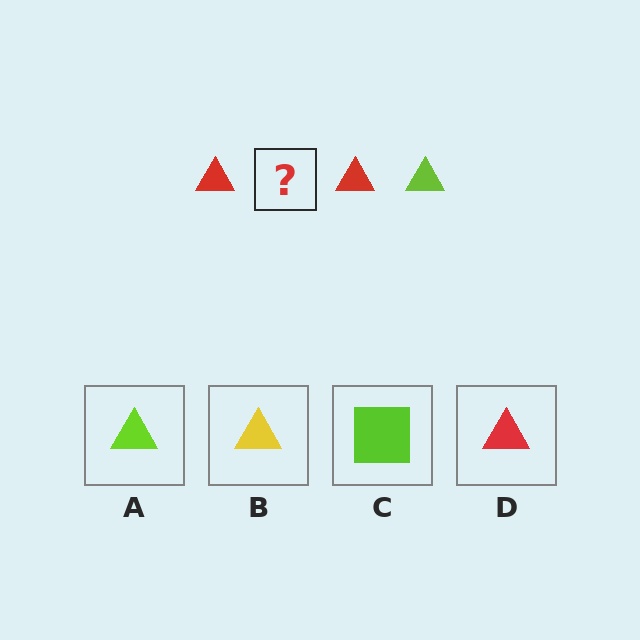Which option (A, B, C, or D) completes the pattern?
A.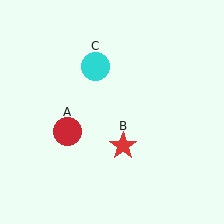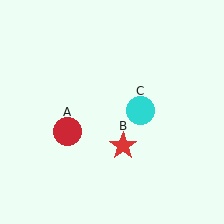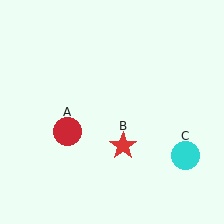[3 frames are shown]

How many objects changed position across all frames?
1 object changed position: cyan circle (object C).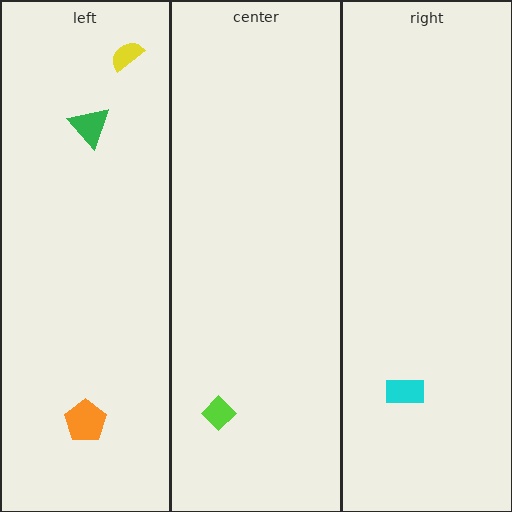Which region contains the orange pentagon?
The left region.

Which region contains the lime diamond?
The center region.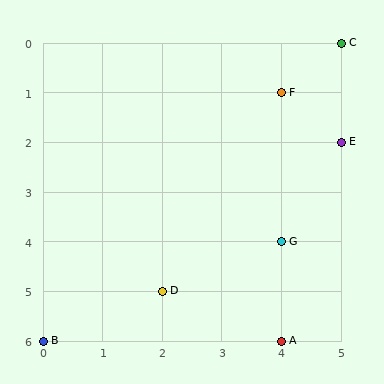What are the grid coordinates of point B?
Point B is at grid coordinates (0, 6).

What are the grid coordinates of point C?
Point C is at grid coordinates (5, 0).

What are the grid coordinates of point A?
Point A is at grid coordinates (4, 6).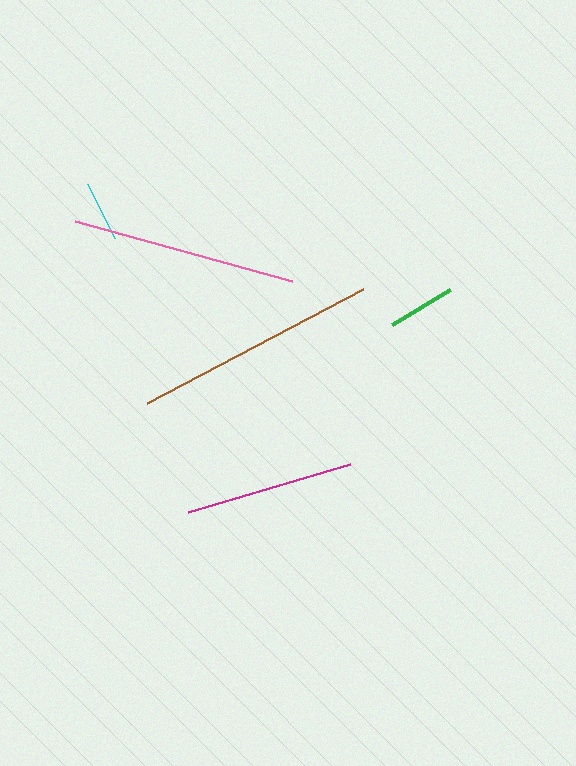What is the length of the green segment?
The green segment is approximately 67 pixels long.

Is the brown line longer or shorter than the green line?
The brown line is longer than the green line.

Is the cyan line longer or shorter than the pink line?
The pink line is longer than the cyan line.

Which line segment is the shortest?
The cyan line is the shortest at approximately 61 pixels.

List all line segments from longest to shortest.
From longest to shortest: brown, pink, magenta, green, cyan.